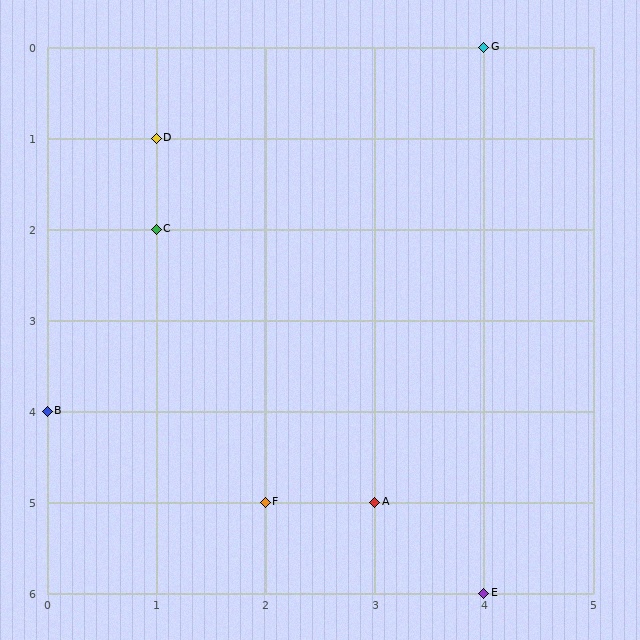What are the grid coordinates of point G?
Point G is at grid coordinates (4, 0).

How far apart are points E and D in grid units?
Points E and D are 3 columns and 5 rows apart (about 5.8 grid units diagonally).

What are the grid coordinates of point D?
Point D is at grid coordinates (1, 1).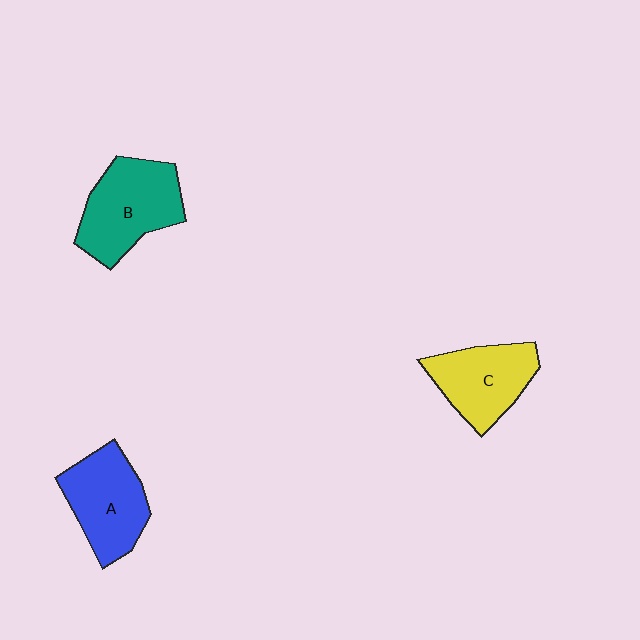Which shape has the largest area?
Shape B (teal).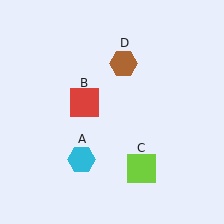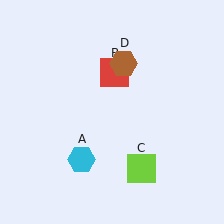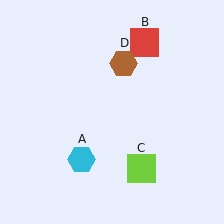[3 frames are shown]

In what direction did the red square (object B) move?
The red square (object B) moved up and to the right.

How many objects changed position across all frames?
1 object changed position: red square (object B).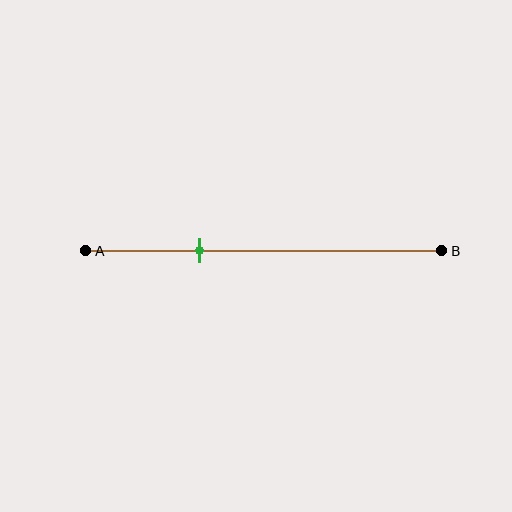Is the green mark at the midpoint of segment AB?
No, the mark is at about 30% from A, not at the 50% midpoint.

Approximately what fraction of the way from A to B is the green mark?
The green mark is approximately 30% of the way from A to B.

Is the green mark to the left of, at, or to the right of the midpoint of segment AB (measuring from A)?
The green mark is to the left of the midpoint of segment AB.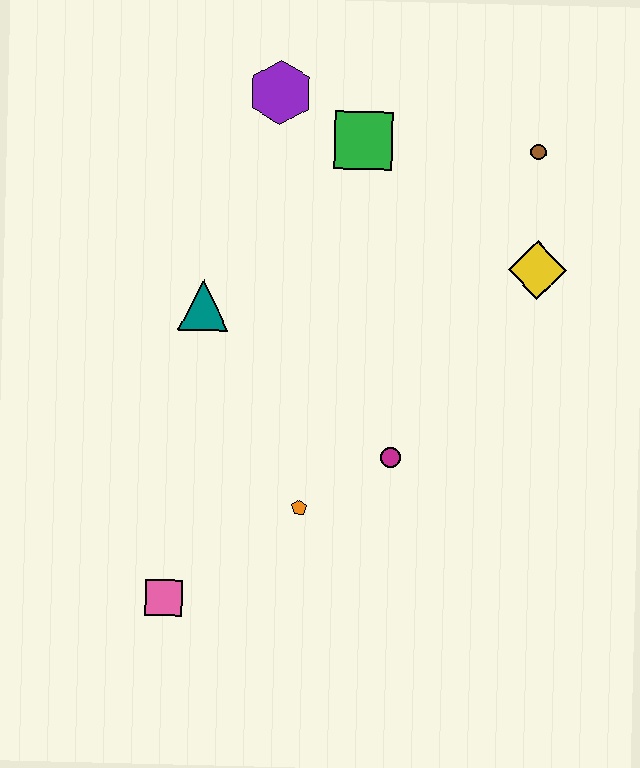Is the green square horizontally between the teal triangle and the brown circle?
Yes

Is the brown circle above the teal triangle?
Yes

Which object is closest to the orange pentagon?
The magenta circle is closest to the orange pentagon.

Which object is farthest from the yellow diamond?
The pink square is farthest from the yellow diamond.